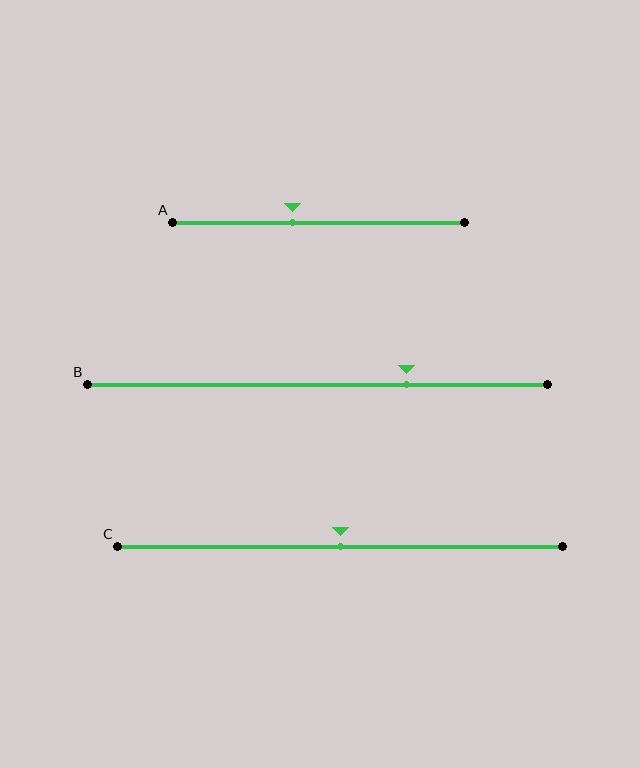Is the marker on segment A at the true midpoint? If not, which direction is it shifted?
No, the marker on segment A is shifted to the left by about 9% of the segment length.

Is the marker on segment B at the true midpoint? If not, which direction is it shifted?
No, the marker on segment B is shifted to the right by about 19% of the segment length.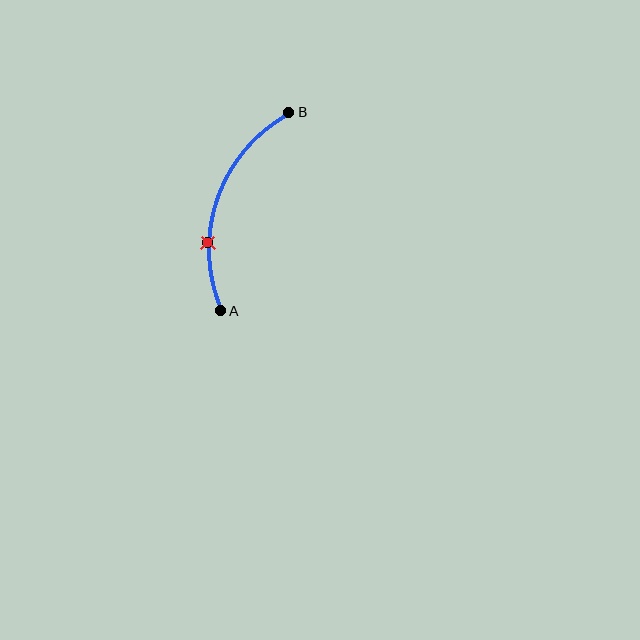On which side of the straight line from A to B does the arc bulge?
The arc bulges to the left of the straight line connecting A and B.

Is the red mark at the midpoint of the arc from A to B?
No. The red mark lies on the arc but is closer to endpoint A. The arc midpoint would be at the point on the curve equidistant along the arc from both A and B.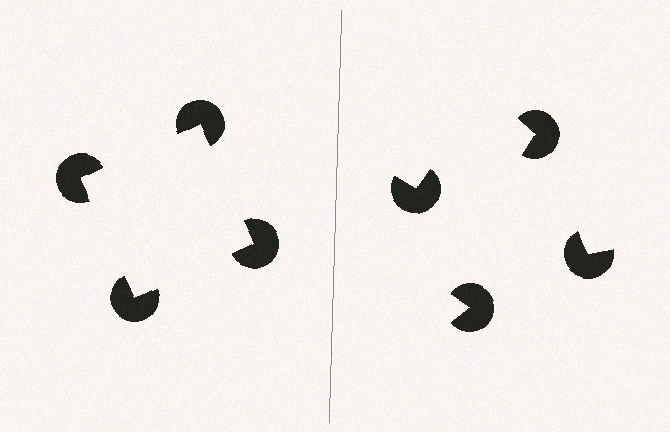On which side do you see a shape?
An illusory square appears on the left side. On the right side the wedge cuts are rotated, so no coherent shape forms.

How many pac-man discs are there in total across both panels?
8 — 4 on each side.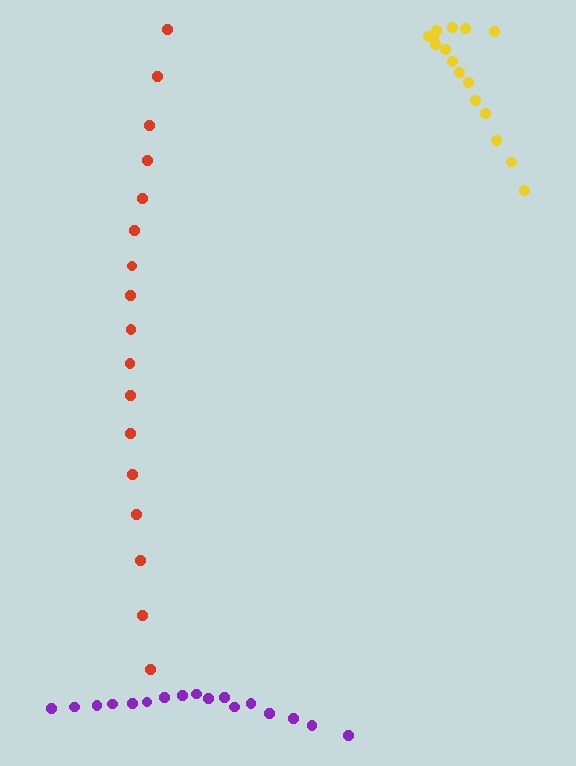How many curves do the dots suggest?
There are 3 distinct paths.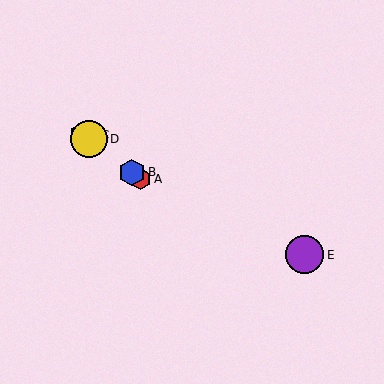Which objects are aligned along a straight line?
Objects A, B, C, D are aligned along a straight line.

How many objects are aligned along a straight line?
4 objects (A, B, C, D) are aligned along a straight line.